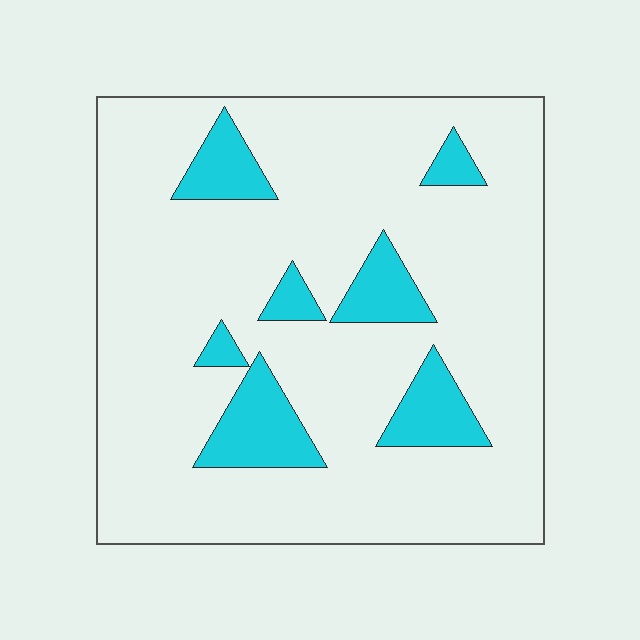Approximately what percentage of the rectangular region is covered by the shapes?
Approximately 15%.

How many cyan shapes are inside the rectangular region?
7.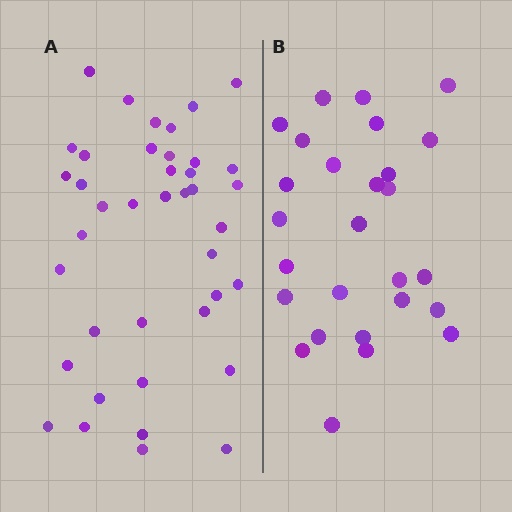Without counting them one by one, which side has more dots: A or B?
Region A (the left region) has more dots.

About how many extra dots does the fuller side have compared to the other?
Region A has approximately 15 more dots than region B.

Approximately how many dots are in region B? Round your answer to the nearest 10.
About 30 dots. (The exact count is 27, which rounds to 30.)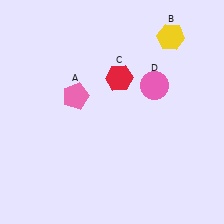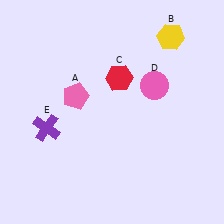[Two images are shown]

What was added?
A purple cross (E) was added in Image 2.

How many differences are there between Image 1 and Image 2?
There is 1 difference between the two images.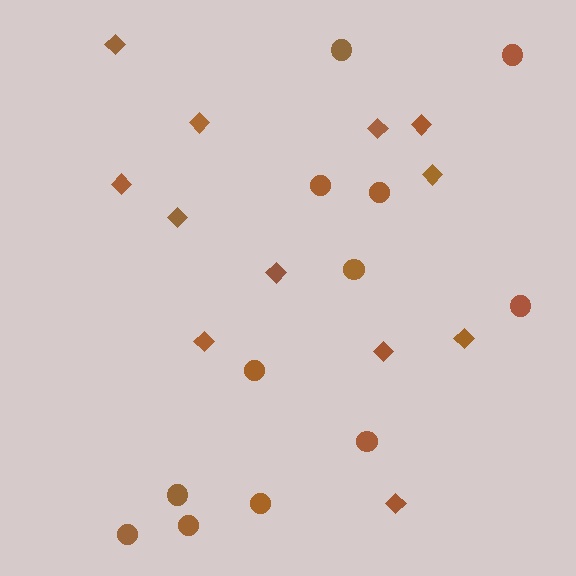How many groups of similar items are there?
There are 2 groups: one group of circles (12) and one group of diamonds (12).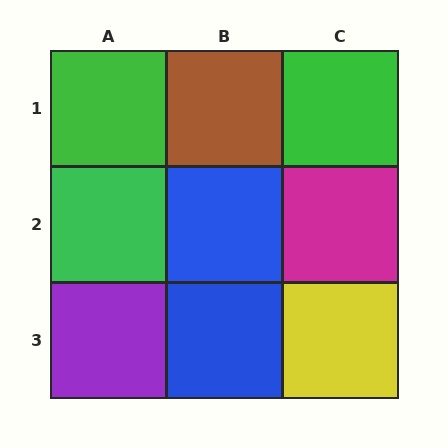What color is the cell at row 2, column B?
Blue.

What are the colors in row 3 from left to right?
Purple, blue, yellow.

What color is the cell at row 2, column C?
Magenta.